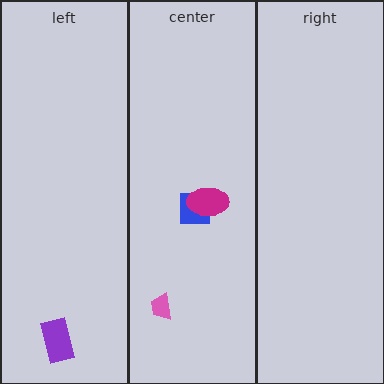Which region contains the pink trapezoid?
The center region.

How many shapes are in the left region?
1.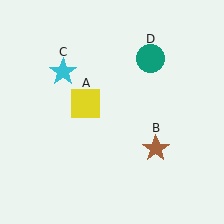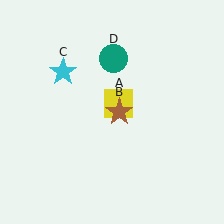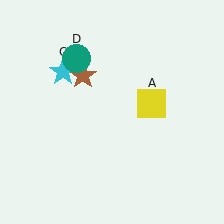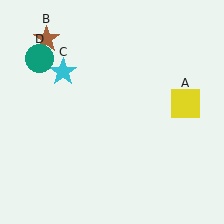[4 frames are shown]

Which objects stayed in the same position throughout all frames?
Cyan star (object C) remained stationary.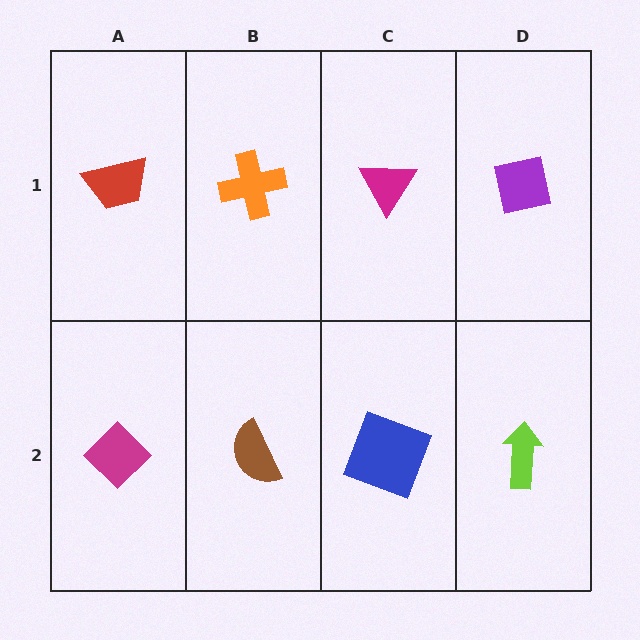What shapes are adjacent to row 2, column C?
A magenta triangle (row 1, column C), a brown semicircle (row 2, column B), a lime arrow (row 2, column D).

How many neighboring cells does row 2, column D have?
2.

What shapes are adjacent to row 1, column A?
A magenta diamond (row 2, column A), an orange cross (row 1, column B).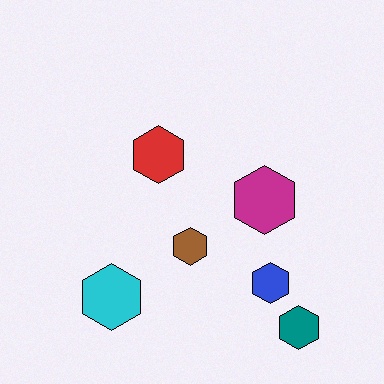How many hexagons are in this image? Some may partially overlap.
There are 6 hexagons.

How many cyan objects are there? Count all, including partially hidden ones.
There is 1 cyan object.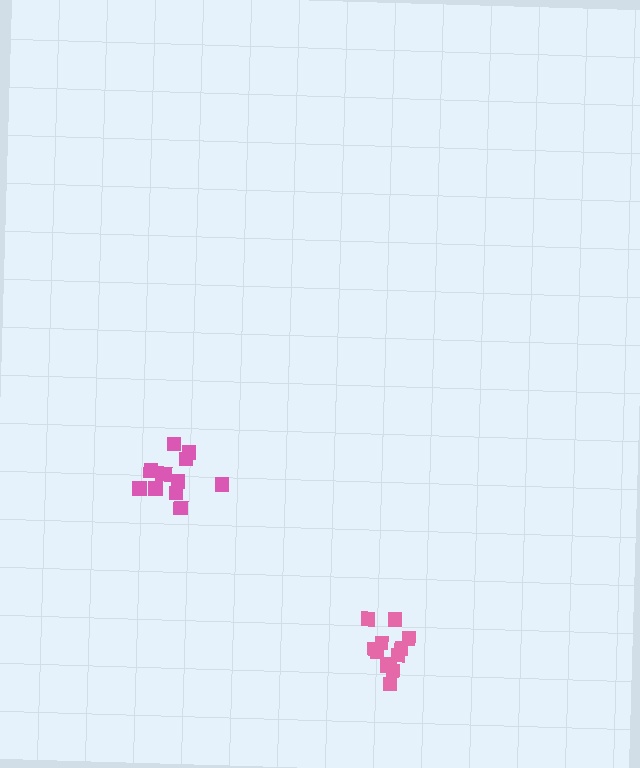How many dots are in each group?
Group 1: 12 dots, Group 2: 12 dots (24 total).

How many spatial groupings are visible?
There are 2 spatial groupings.